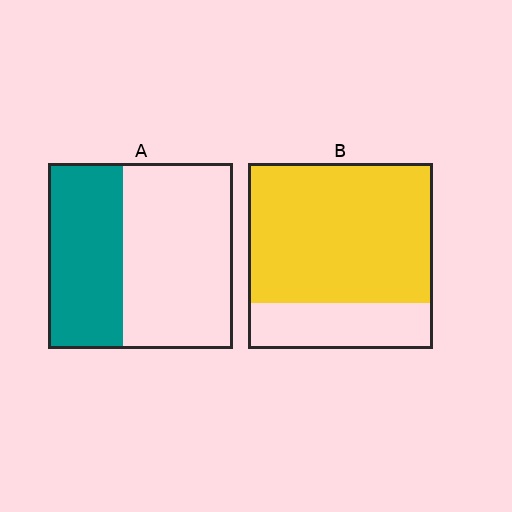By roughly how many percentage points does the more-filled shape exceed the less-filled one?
By roughly 35 percentage points (B over A).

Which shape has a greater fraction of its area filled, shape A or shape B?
Shape B.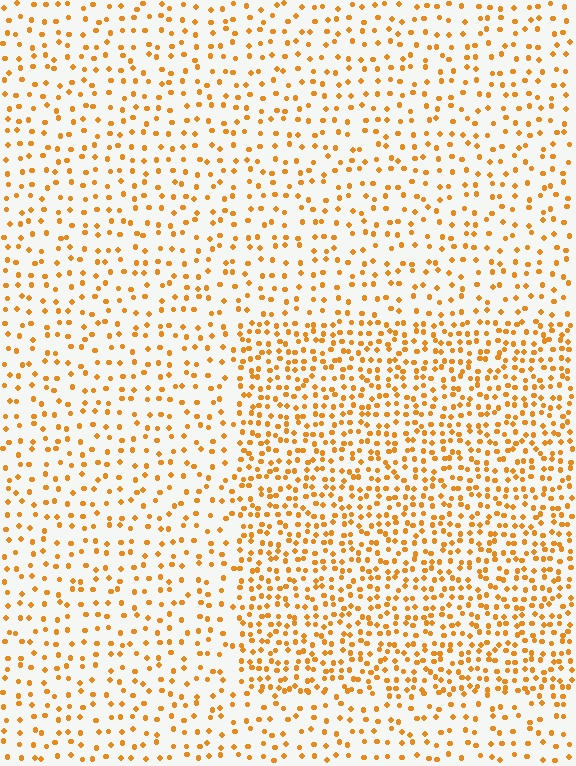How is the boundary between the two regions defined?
The boundary is defined by a change in element density (approximately 1.9x ratio). All elements are the same color, size, and shape.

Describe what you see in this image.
The image contains small orange elements arranged at two different densities. A rectangle-shaped region is visible where the elements are more densely packed than the surrounding area.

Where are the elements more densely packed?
The elements are more densely packed inside the rectangle boundary.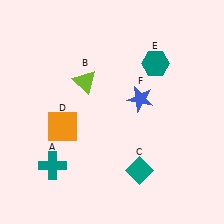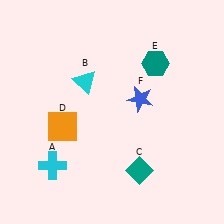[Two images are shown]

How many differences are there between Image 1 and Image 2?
There are 2 differences between the two images.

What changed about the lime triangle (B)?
In Image 1, B is lime. In Image 2, it changed to cyan.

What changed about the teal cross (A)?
In Image 1, A is teal. In Image 2, it changed to cyan.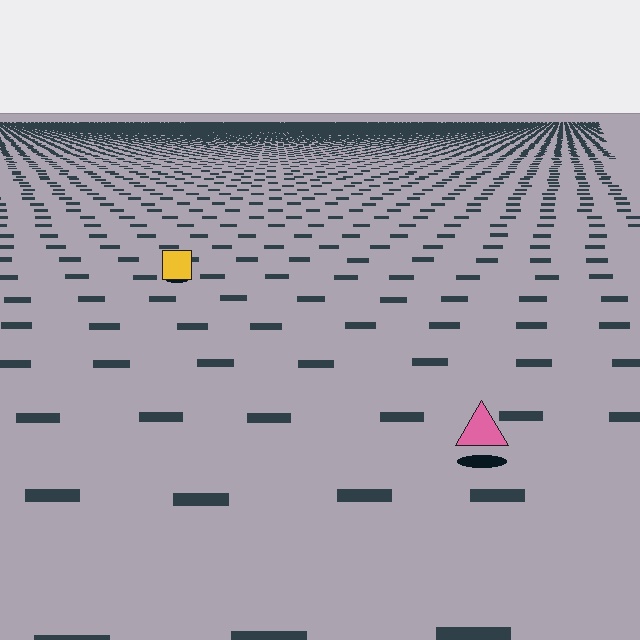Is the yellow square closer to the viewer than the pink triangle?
No. The pink triangle is closer — you can tell from the texture gradient: the ground texture is coarser near it.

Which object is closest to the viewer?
The pink triangle is closest. The texture marks near it are larger and more spread out.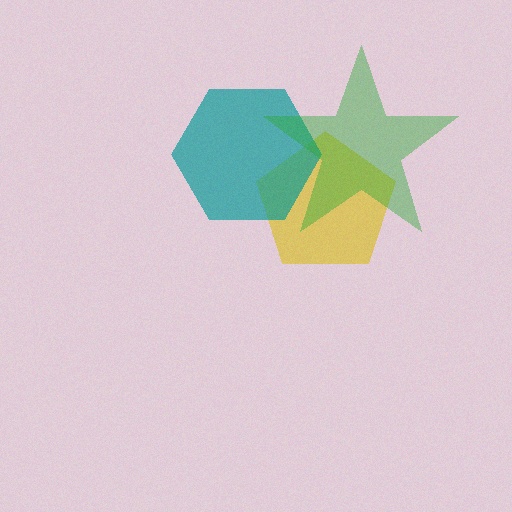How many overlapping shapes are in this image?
There are 3 overlapping shapes in the image.